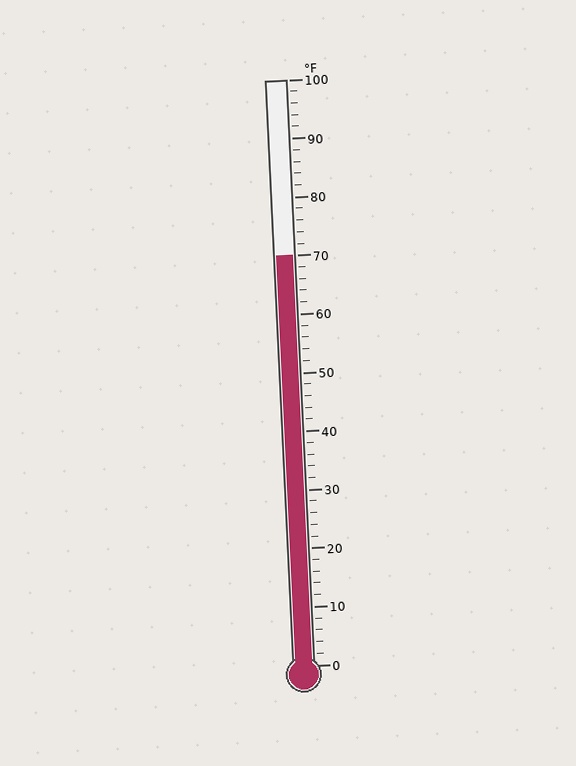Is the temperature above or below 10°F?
The temperature is above 10°F.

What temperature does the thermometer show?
The thermometer shows approximately 70°F.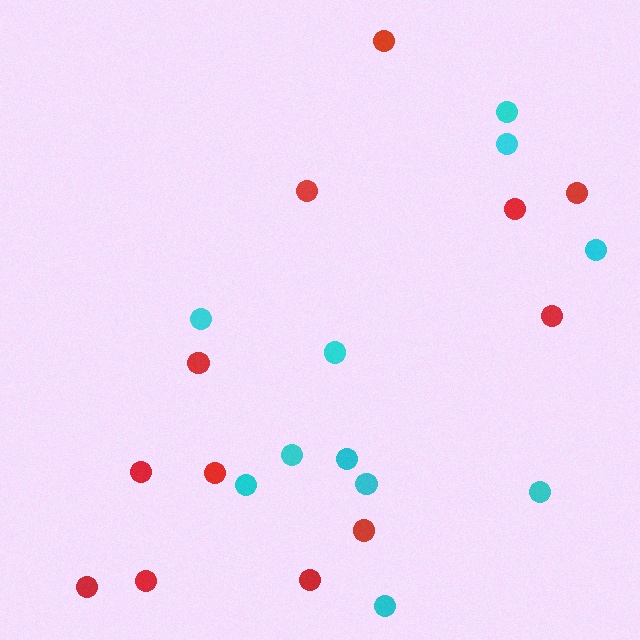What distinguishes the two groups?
There are 2 groups: one group of cyan circles (11) and one group of red circles (12).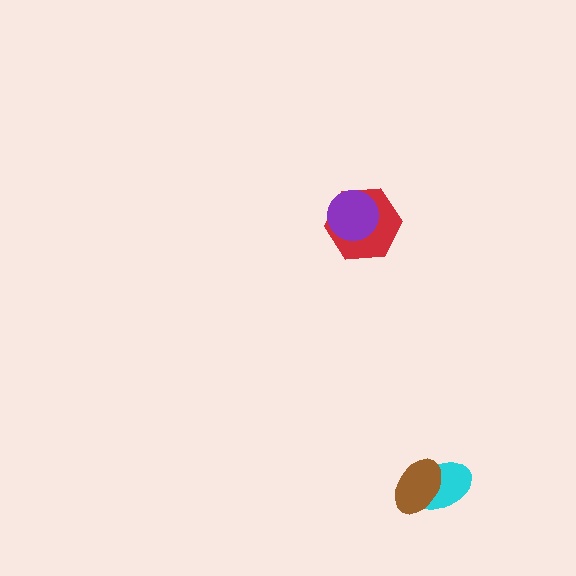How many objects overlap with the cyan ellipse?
1 object overlaps with the cyan ellipse.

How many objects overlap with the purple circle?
1 object overlaps with the purple circle.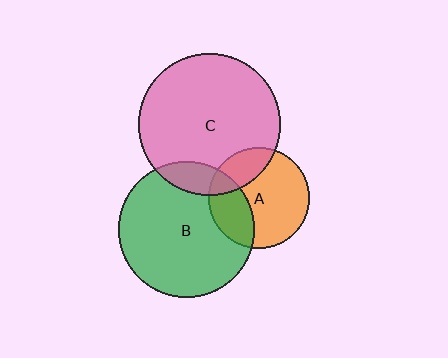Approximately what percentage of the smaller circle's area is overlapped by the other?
Approximately 30%.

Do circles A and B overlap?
Yes.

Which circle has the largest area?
Circle C (pink).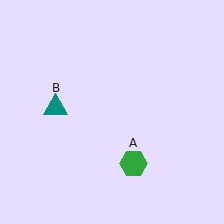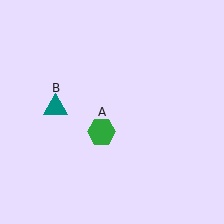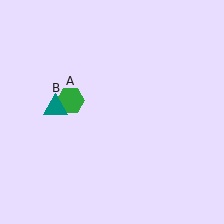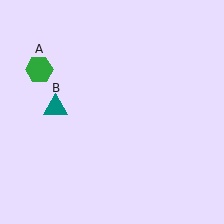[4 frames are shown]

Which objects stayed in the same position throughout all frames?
Teal triangle (object B) remained stationary.